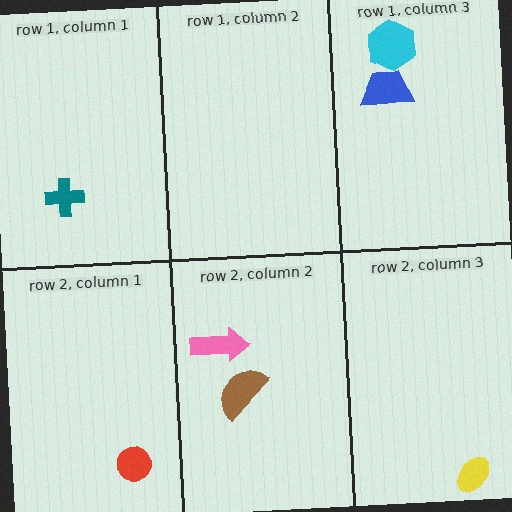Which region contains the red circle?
The row 2, column 1 region.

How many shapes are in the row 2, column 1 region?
1.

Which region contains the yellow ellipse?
The row 2, column 3 region.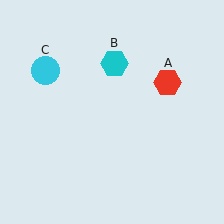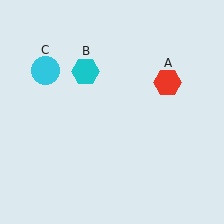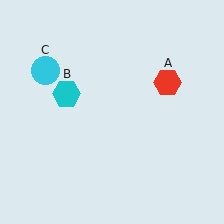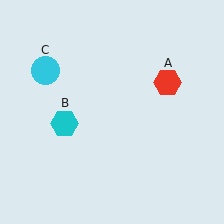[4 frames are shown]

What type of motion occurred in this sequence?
The cyan hexagon (object B) rotated counterclockwise around the center of the scene.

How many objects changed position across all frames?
1 object changed position: cyan hexagon (object B).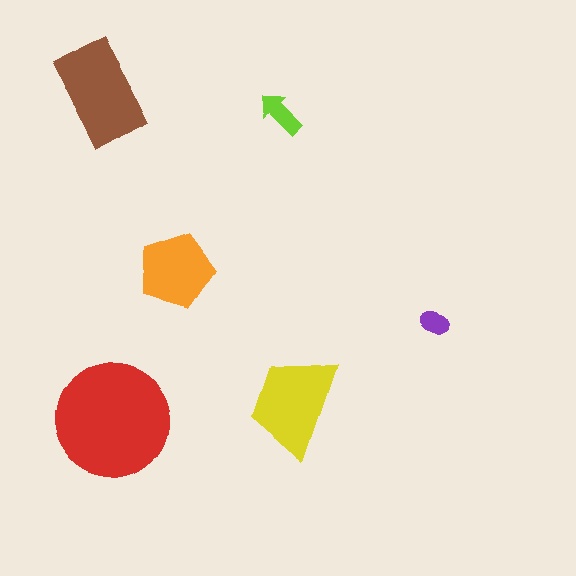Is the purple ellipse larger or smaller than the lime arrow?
Smaller.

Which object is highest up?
The brown rectangle is topmost.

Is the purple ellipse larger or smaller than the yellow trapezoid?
Smaller.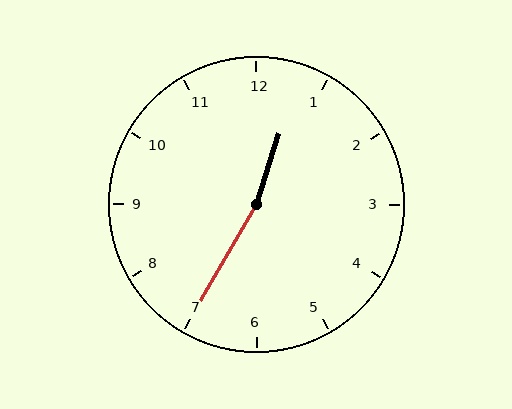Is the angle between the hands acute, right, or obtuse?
It is obtuse.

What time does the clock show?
12:35.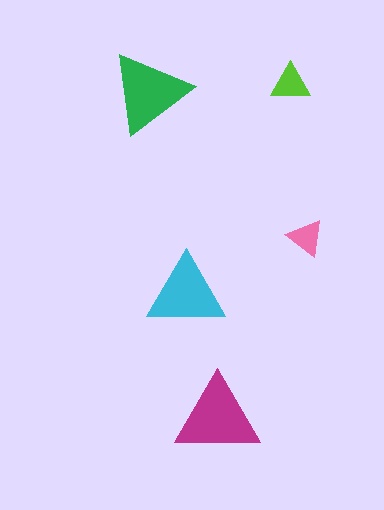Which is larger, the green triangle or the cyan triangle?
The green one.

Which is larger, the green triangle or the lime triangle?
The green one.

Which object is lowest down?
The magenta triangle is bottommost.